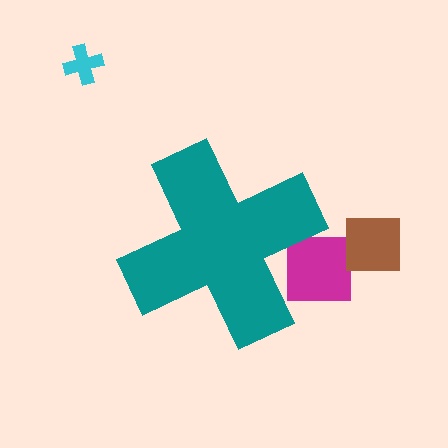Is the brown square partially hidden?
No, the brown square is fully visible.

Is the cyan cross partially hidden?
No, the cyan cross is fully visible.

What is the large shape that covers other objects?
A teal cross.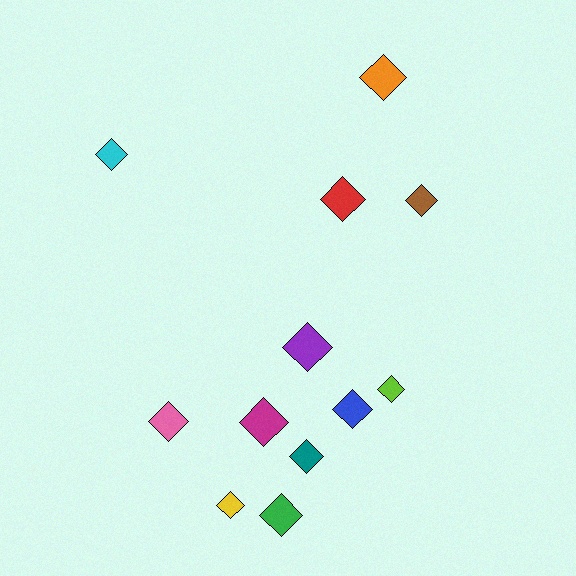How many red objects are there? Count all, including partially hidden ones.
There is 1 red object.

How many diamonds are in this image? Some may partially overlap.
There are 12 diamonds.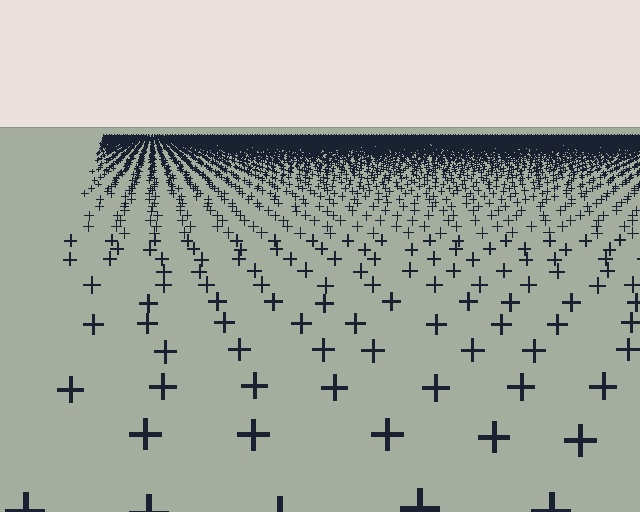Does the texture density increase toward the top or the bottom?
Density increases toward the top.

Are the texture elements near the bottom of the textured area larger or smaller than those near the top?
Larger. Near the bottom, elements are closer to the viewer and appear at a bigger on-screen size.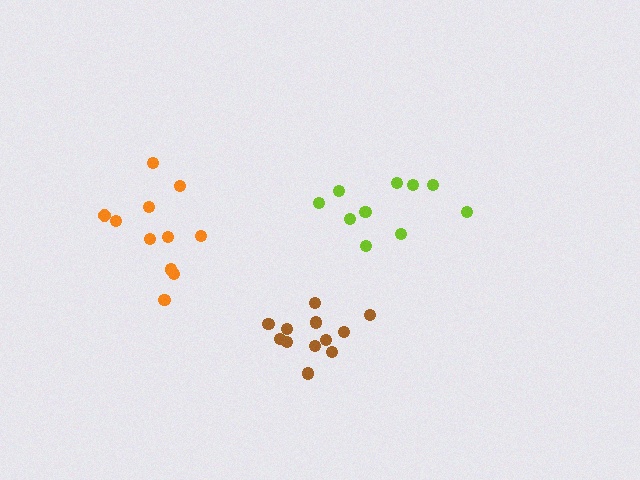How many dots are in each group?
Group 1: 12 dots, Group 2: 10 dots, Group 3: 11 dots (33 total).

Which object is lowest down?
The brown cluster is bottommost.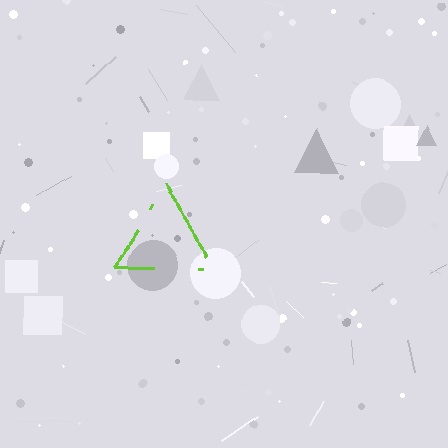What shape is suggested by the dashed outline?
The dashed outline suggests a triangle.